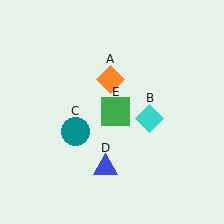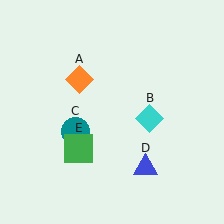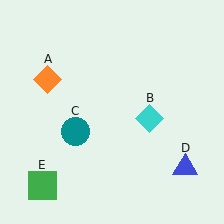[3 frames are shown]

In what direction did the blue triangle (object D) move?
The blue triangle (object D) moved right.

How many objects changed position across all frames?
3 objects changed position: orange diamond (object A), blue triangle (object D), green square (object E).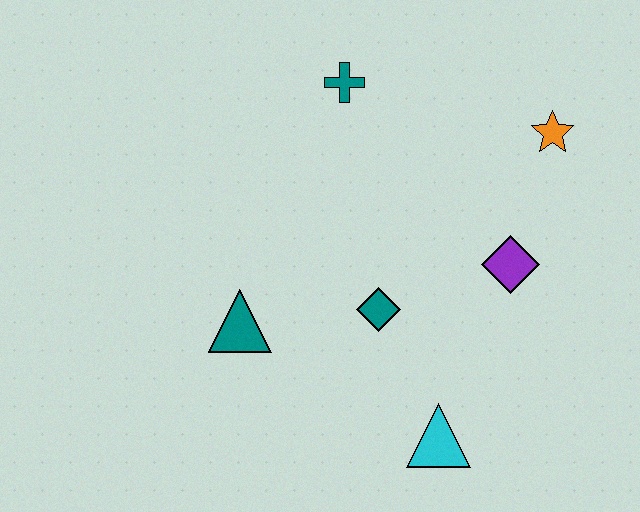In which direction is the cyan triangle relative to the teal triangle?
The cyan triangle is to the right of the teal triangle.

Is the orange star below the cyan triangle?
No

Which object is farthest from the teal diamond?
The orange star is farthest from the teal diamond.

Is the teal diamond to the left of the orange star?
Yes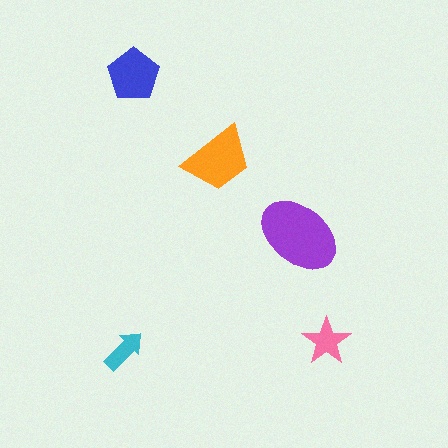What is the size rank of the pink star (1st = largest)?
4th.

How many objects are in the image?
There are 5 objects in the image.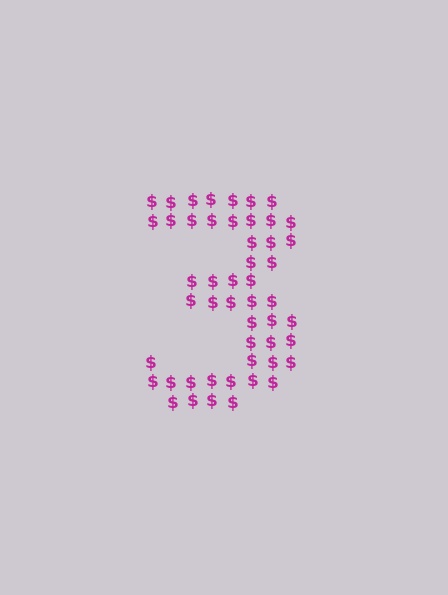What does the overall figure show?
The overall figure shows the digit 3.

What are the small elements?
The small elements are dollar signs.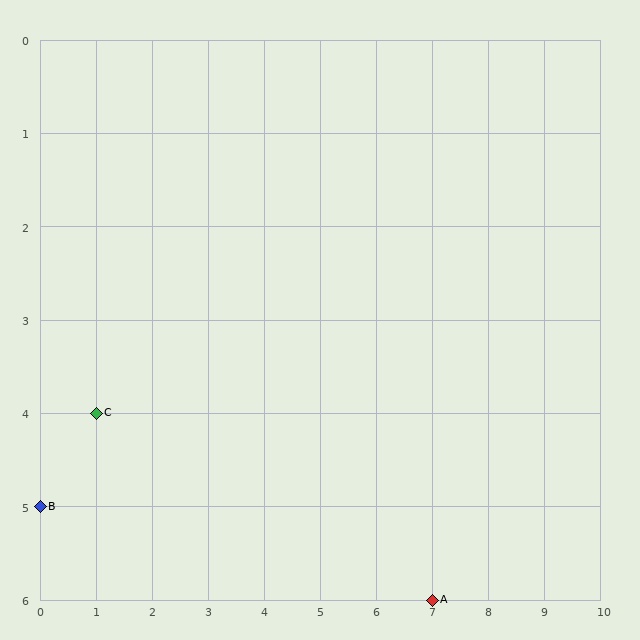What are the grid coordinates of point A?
Point A is at grid coordinates (7, 6).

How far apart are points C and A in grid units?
Points C and A are 6 columns and 2 rows apart (about 6.3 grid units diagonally).